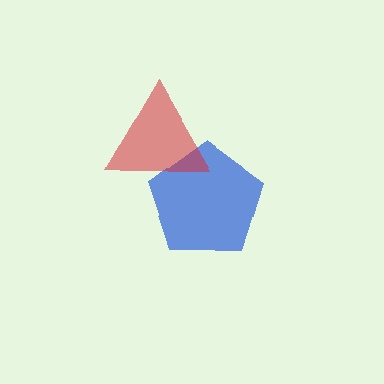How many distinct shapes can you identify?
There are 2 distinct shapes: a blue pentagon, a red triangle.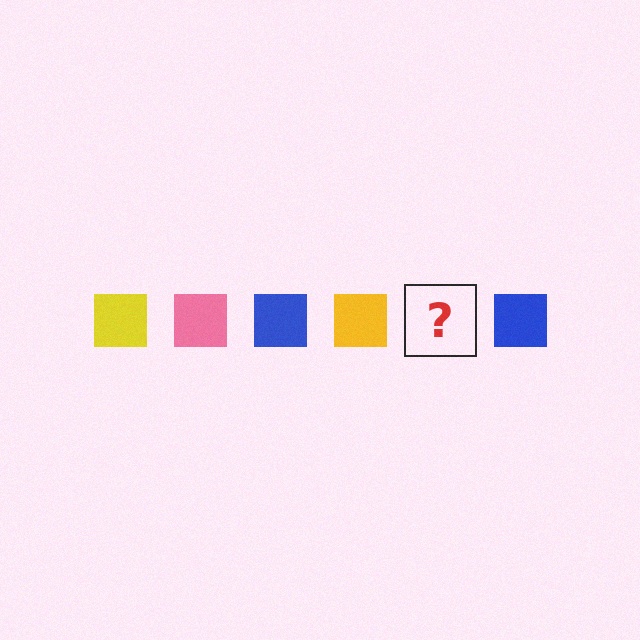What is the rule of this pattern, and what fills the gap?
The rule is that the pattern cycles through yellow, pink, blue squares. The gap should be filled with a pink square.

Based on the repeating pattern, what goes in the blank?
The blank should be a pink square.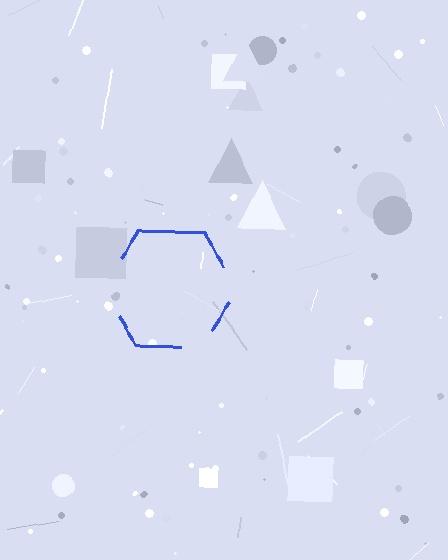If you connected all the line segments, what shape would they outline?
They would outline a hexagon.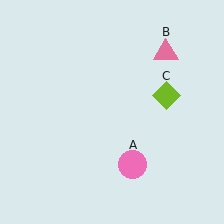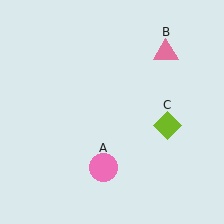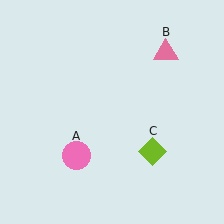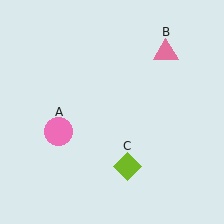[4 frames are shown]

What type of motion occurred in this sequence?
The pink circle (object A), lime diamond (object C) rotated clockwise around the center of the scene.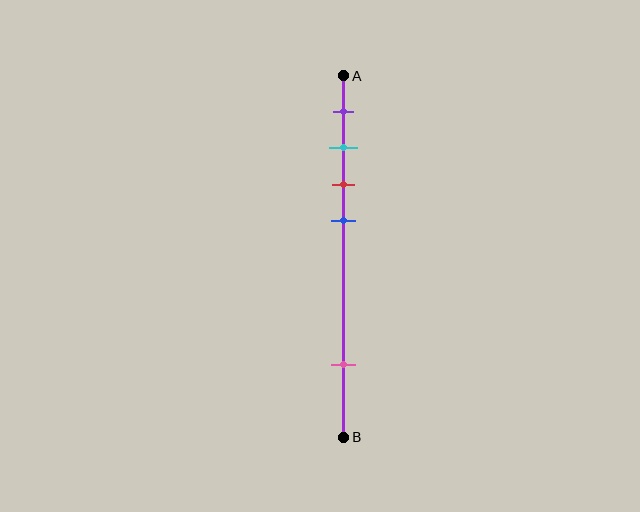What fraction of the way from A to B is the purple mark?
The purple mark is approximately 10% (0.1) of the way from A to B.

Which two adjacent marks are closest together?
The cyan and red marks are the closest adjacent pair.